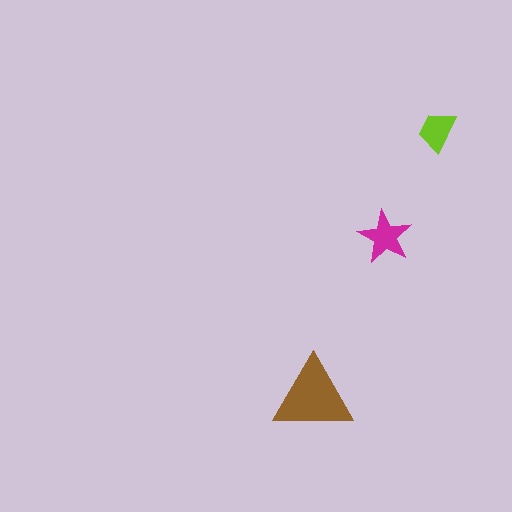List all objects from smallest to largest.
The lime trapezoid, the magenta star, the brown triangle.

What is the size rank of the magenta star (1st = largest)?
2nd.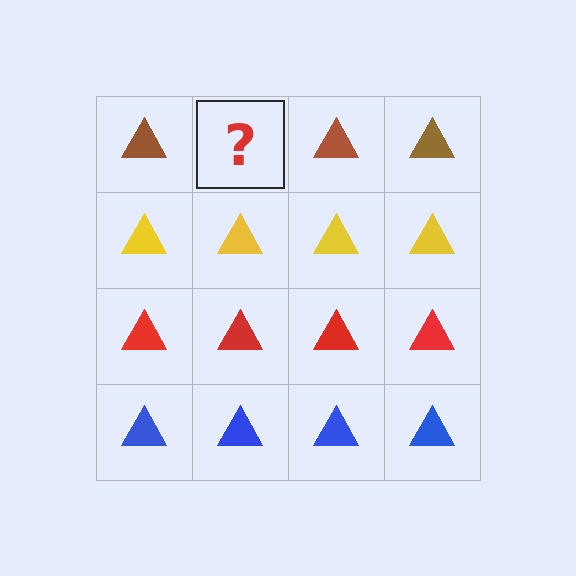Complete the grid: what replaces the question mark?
The question mark should be replaced with a brown triangle.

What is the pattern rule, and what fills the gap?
The rule is that each row has a consistent color. The gap should be filled with a brown triangle.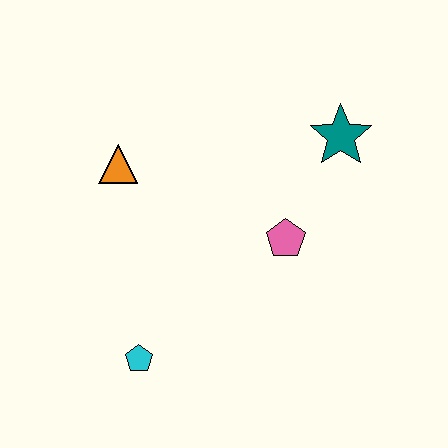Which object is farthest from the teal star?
The cyan pentagon is farthest from the teal star.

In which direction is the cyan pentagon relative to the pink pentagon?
The cyan pentagon is to the left of the pink pentagon.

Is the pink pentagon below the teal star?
Yes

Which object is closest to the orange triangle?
The pink pentagon is closest to the orange triangle.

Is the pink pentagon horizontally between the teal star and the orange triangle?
Yes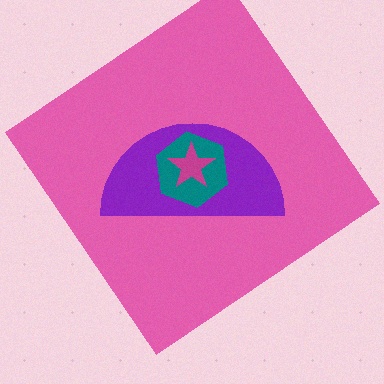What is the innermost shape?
The magenta star.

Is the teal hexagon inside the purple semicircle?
Yes.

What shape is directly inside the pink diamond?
The purple semicircle.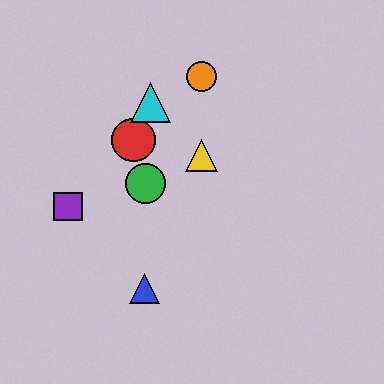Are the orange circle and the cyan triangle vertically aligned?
No, the orange circle is at x≈202 and the cyan triangle is at x≈150.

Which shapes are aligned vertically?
The yellow triangle, the orange circle are aligned vertically.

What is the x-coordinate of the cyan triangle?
The cyan triangle is at x≈150.